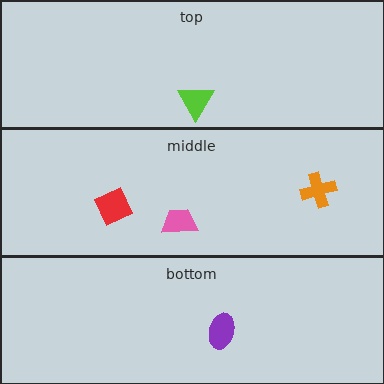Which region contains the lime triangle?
The top region.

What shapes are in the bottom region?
The purple ellipse.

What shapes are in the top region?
The lime triangle.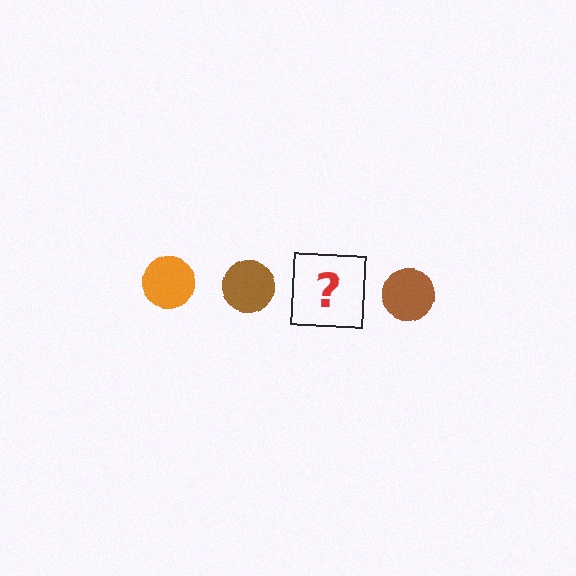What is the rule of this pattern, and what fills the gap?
The rule is that the pattern cycles through orange, brown circles. The gap should be filled with an orange circle.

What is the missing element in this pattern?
The missing element is an orange circle.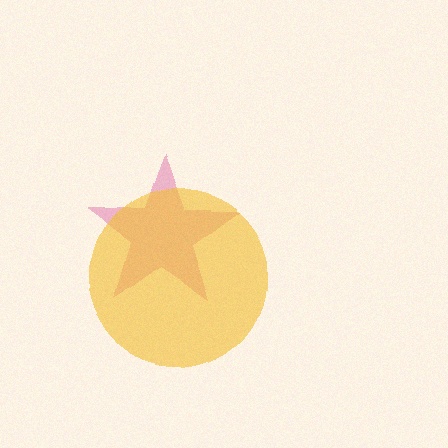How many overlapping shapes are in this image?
There are 2 overlapping shapes in the image.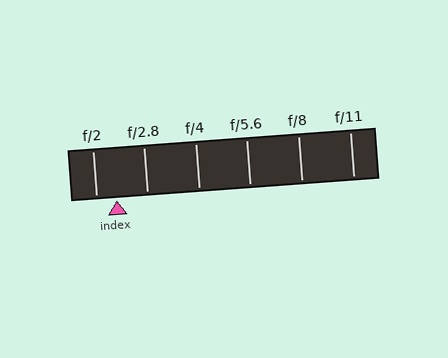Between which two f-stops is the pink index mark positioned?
The index mark is between f/2 and f/2.8.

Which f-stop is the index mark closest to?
The index mark is closest to f/2.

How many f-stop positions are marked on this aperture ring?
There are 6 f-stop positions marked.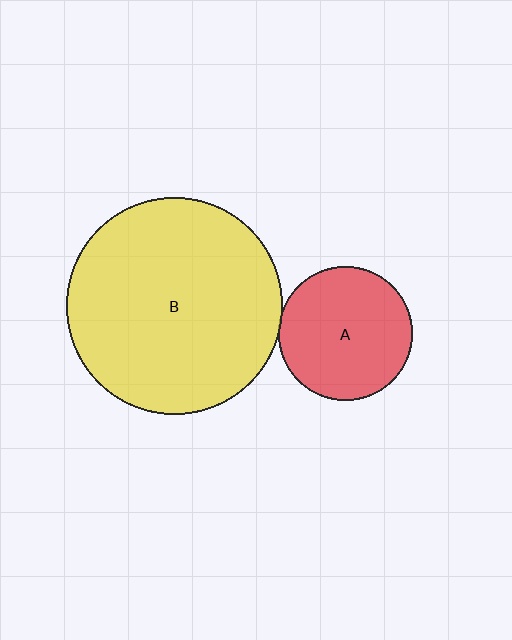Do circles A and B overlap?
Yes.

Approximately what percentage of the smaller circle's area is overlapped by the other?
Approximately 5%.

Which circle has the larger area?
Circle B (yellow).